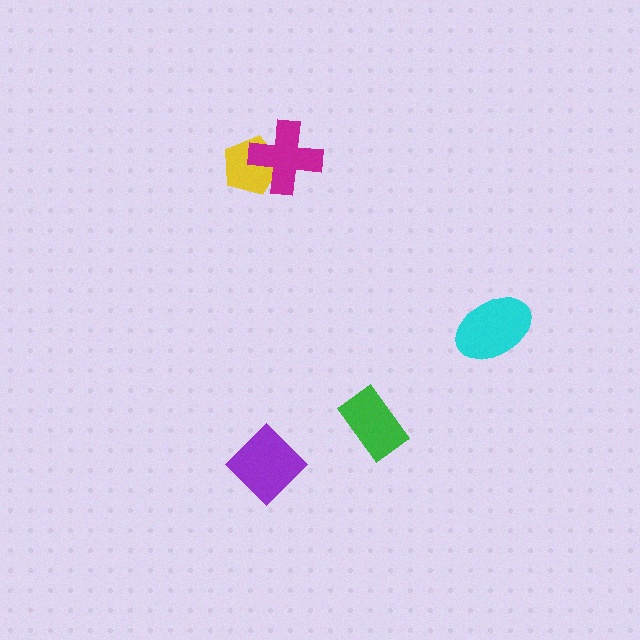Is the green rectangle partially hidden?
No, no other shape covers it.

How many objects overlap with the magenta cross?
1 object overlaps with the magenta cross.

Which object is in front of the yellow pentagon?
The magenta cross is in front of the yellow pentagon.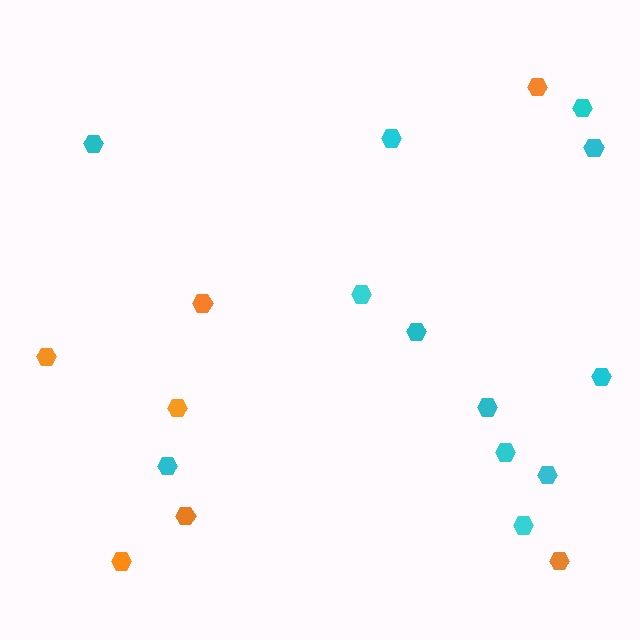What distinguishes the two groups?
There are 2 groups: one group of orange hexagons (7) and one group of cyan hexagons (12).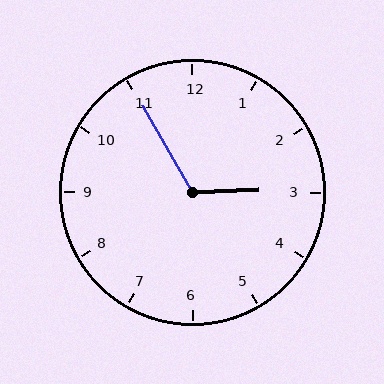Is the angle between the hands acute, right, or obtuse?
It is obtuse.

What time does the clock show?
2:55.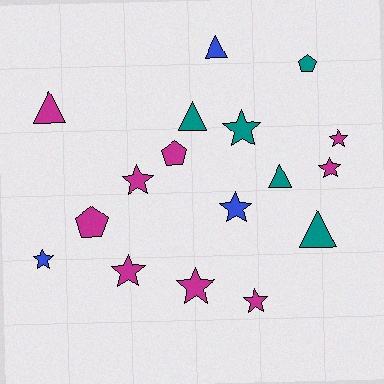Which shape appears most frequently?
Star, with 9 objects.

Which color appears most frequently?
Magenta, with 9 objects.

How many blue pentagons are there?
There are no blue pentagons.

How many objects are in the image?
There are 17 objects.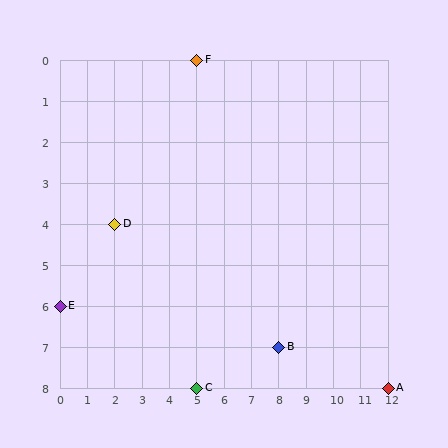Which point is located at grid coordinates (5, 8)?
Point C is at (5, 8).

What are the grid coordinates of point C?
Point C is at grid coordinates (5, 8).